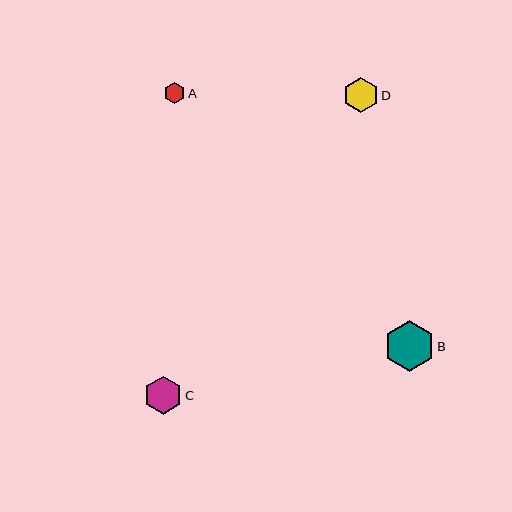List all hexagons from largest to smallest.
From largest to smallest: B, C, D, A.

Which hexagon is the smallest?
Hexagon A is the smallest with a size of approximately 21 pixels.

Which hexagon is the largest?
Hexagon B is the largest with a size of approximately 50 pixels.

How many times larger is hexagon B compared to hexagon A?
Hexagon B is approximately 2.4 times the size of hexagon A.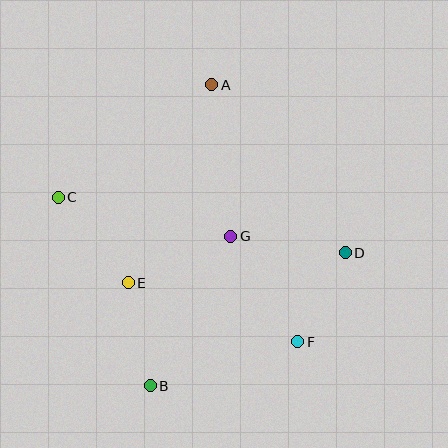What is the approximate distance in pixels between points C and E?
The distance between C and E is approximately 110 pixels.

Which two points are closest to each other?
Points D and F are closest to each other.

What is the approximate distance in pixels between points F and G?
The distance between F and G is approximately 125 pixels.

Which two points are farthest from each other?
Points A and B are farthest from each other.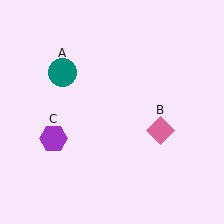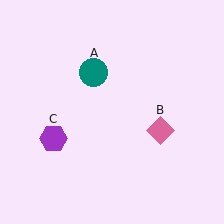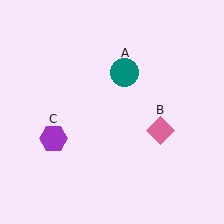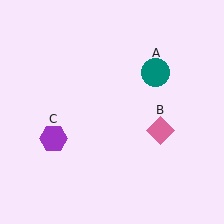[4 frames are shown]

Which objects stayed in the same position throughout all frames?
Pink diamond (object B) and purple hexagon (object C) remained stationary.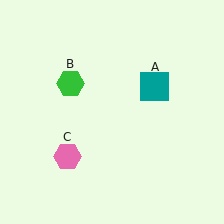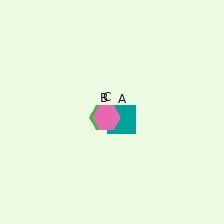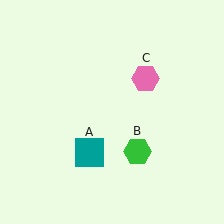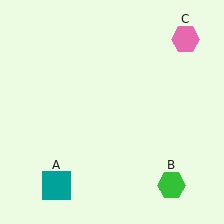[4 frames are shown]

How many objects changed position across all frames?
3 objects changed position: teal square (object A), green hexagon (object B), pink hexagon (object C).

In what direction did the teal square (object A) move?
The teal square (object A) moved down and to the left.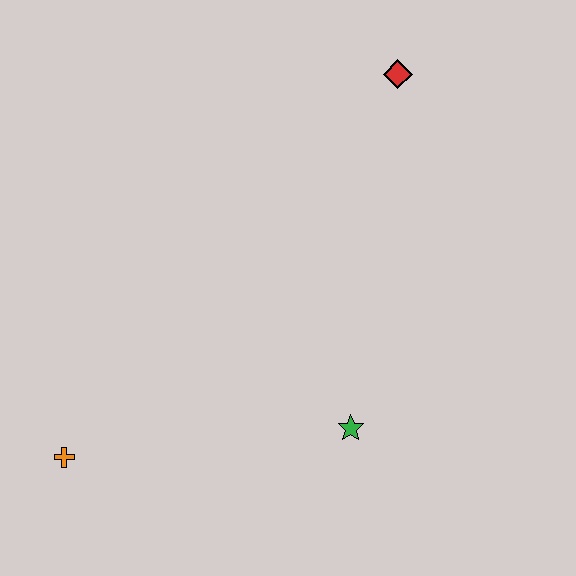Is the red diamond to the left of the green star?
No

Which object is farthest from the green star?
The red diamond is farthest from the green star.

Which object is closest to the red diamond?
The green star is closest to the red diamond.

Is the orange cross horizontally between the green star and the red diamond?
No